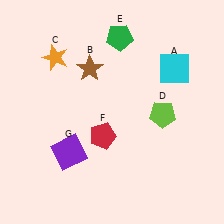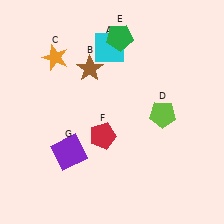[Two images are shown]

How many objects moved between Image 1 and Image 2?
1 object moved between the two images.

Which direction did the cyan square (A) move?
The cyan square (A) moved left.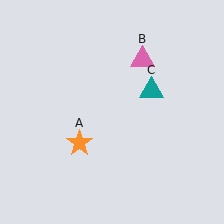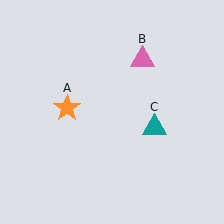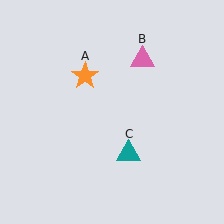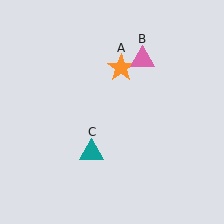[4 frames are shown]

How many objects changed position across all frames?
2 objects changed position: orange star (object A), teal triangle (object C).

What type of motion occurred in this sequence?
The orange star (object A), teal triangle (object C) rotated clockwise around the center of the scene.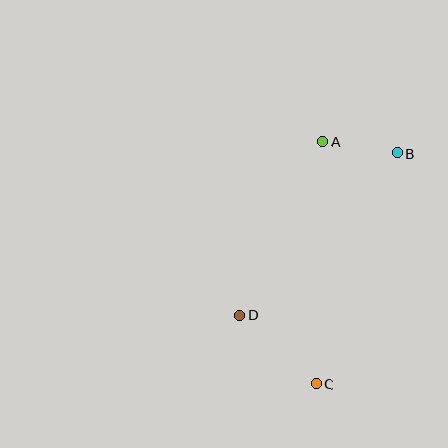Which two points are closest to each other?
Points A and B are closest to each other.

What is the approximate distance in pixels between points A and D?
The distance between A and D is approximately 193 pixels.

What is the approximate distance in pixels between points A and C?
The distance between A and C is approximately 243 pixels.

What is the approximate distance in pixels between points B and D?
The distance between B and D is approximately 226 pixels.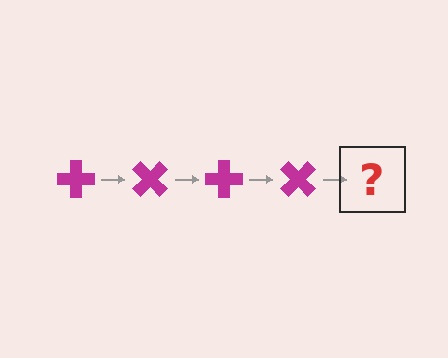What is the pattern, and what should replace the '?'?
The pattern is that the cross rotates 45 degrees each step. The '?' should be a magenta cross rotated 180 degrees.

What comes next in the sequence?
The next element should be a magenta cross rotated 180 degrees.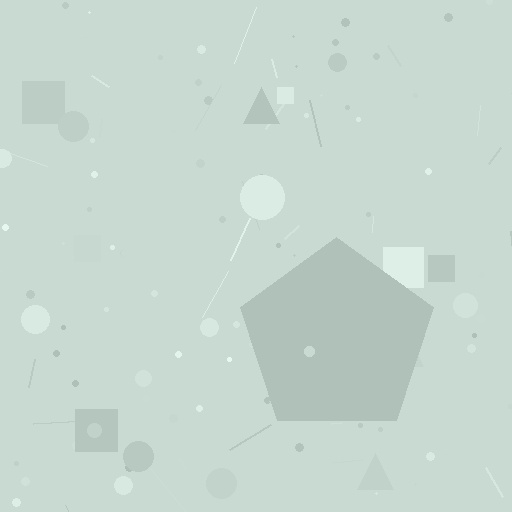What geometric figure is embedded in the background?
A pentagon is embedded in the background.